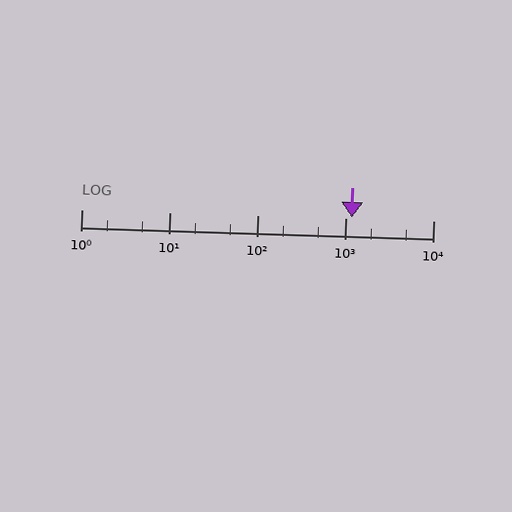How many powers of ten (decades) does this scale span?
The scale spans 4 decades, from 1 to 10000.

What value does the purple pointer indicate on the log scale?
The pointer indicates approximately 1200.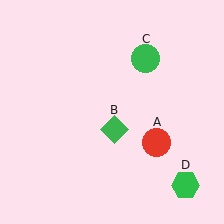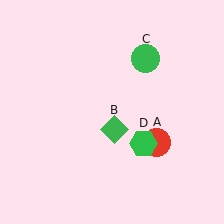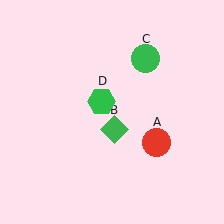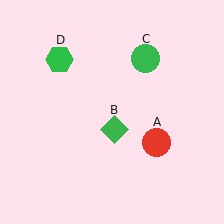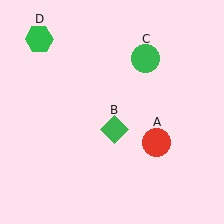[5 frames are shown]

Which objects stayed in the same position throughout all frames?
Red circle (object A) and green diamond (object B) and green circle (object C) remained stationary.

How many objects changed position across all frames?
1 object changed position: green hexagon (object D).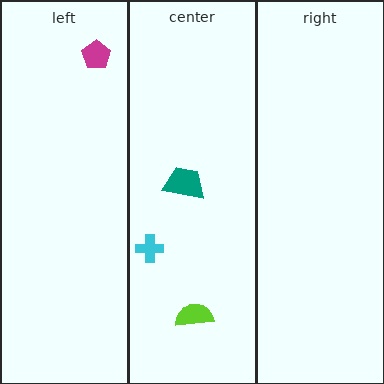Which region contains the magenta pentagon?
The left region.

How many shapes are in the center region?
3.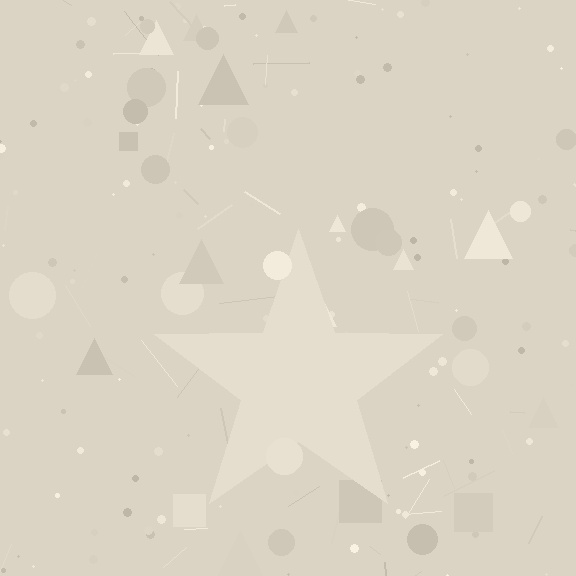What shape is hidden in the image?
A star is hidden in the image.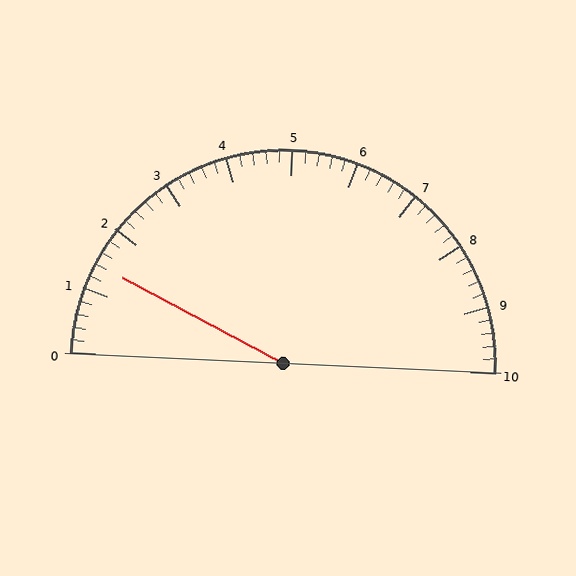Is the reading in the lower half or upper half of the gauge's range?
The reading is in the lower half of the range (0 to 10).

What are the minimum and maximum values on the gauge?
The gauge ranges from 0 to 10.